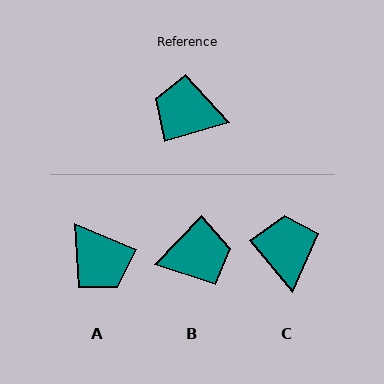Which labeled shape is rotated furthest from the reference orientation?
B, about 150 degrees away.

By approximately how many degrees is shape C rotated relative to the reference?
Approximately 66 degrees clockwise.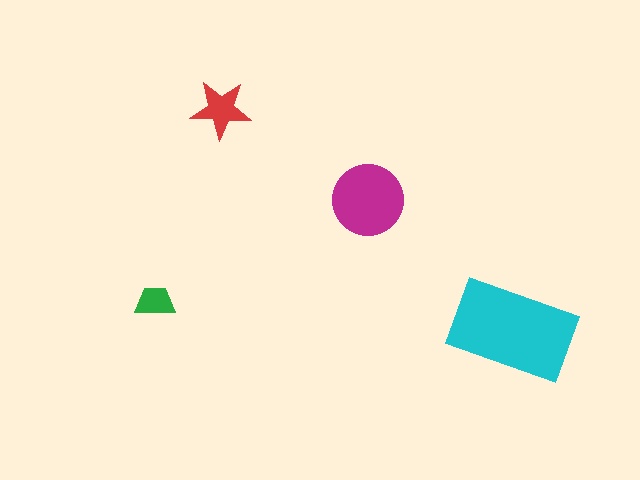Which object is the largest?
The cyan rectangle.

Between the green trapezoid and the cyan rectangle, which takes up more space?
The cyan rectangle.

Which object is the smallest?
The green trapezoid.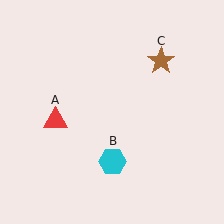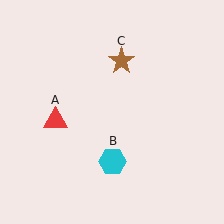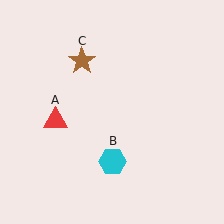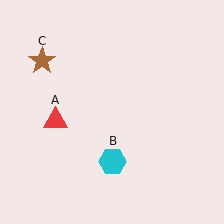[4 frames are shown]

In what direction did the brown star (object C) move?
The brown star (object C) moved left.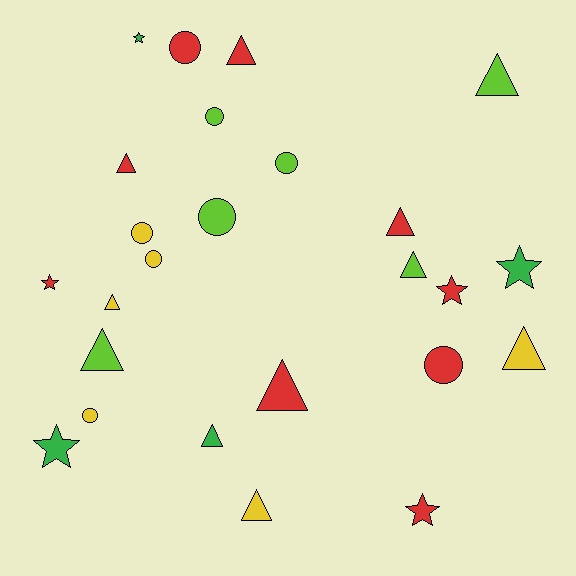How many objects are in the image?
There are 25 objects.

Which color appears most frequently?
Red, with 9 objects.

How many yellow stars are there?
There are no yellow stars.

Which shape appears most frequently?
Triangle, with 11 objects.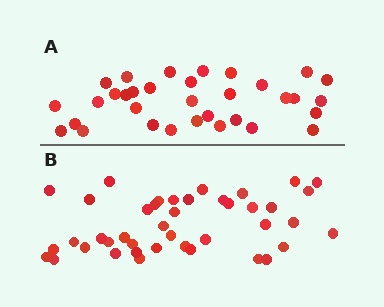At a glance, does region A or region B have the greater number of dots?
Region B (the bottom region) has more dots.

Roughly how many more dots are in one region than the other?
Region B has roughly 8 or so more dots than region A.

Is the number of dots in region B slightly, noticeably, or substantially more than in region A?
Region B has noticeably more, but not dramatically so. The ratio is roughly 1.3 to 1.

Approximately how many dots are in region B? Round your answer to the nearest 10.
About 40 dots. (The exact count is 42, which rounds to 40.)